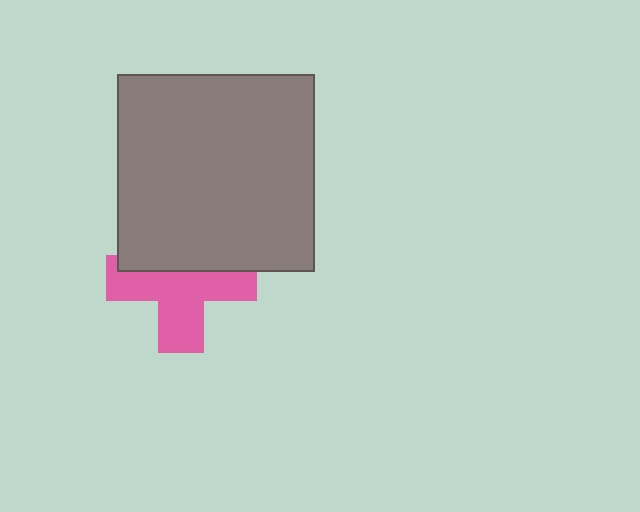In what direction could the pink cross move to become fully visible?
The pink cross could move down. That would shift it out from behind the gray square entirely.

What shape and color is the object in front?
The object in front is a gray square.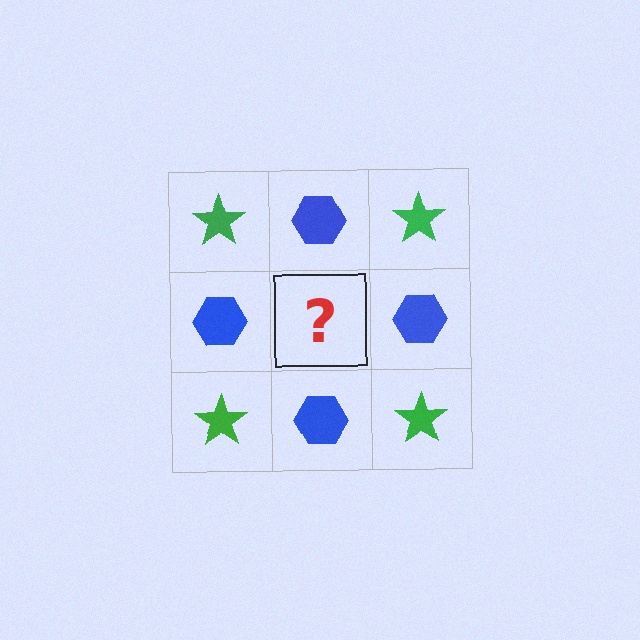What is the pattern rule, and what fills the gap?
The rule is that it alternates green star and blue hexagon in a checkerboard pattern. The gap should be filled with a green star.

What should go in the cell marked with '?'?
The missing cell should contain a green star.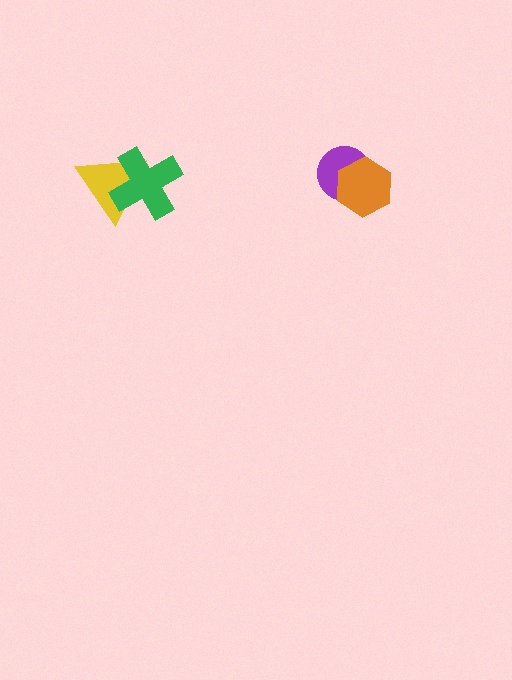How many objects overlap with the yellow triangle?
1 object overlaps with the yellow triangle.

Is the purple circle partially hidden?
Yes, it is partially covered by another shape.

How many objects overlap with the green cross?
1 object overlaps with the green cross.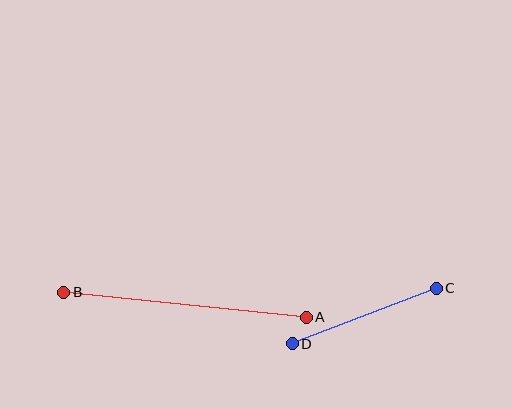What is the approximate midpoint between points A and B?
The midpoint is at approximately (185, 305) pixels.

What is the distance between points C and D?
The distance is approximately 154 pixels.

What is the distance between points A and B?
The distance is approximately 244 pixels.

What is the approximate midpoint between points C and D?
The midpoint is at approximately (364, 316) pixels.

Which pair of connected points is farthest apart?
Points A and B are farthest apart.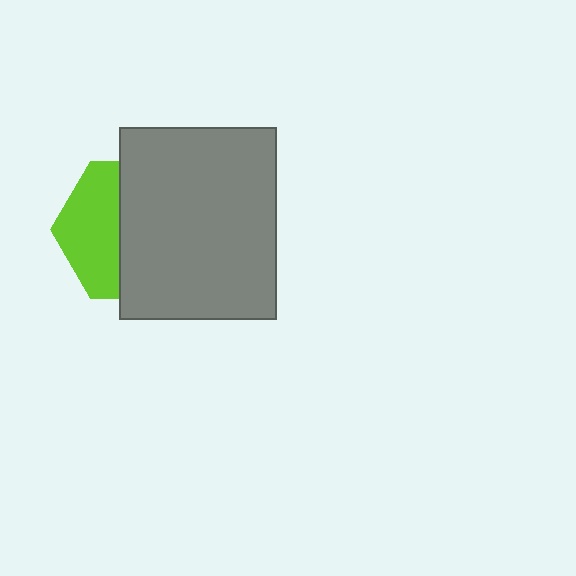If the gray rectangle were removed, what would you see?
You would see the complete lime hexagon.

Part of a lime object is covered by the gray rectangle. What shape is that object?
It is a hexagon.